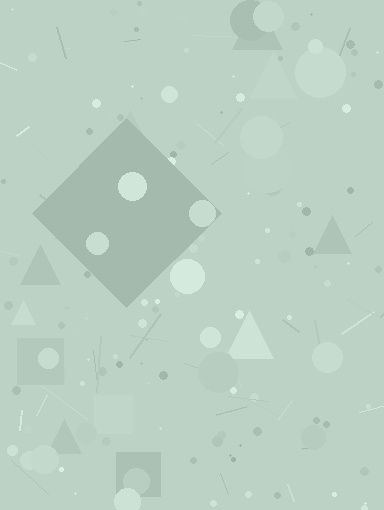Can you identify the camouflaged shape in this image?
The camouflaged shape is a diamond.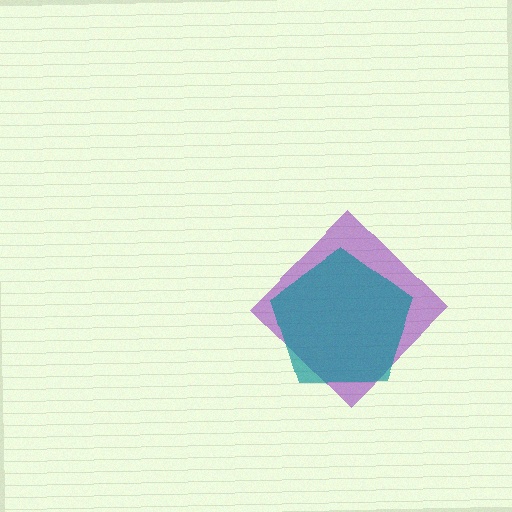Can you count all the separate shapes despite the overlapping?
Yes, there are 2 separate shapes.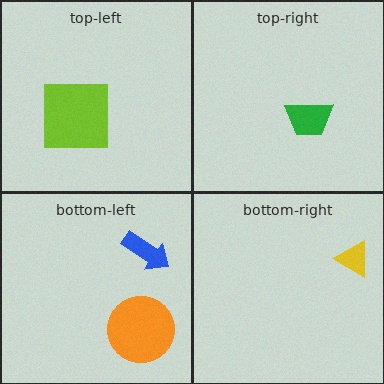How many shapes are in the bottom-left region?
2.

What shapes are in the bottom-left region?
The blue arrow, the orange circle.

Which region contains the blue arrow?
The bottom-left region.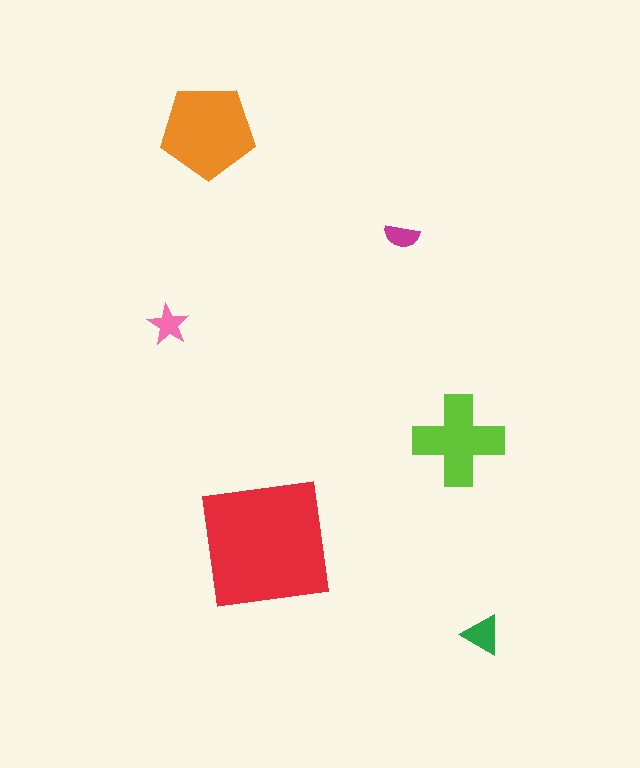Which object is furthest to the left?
The pink star is leftmost.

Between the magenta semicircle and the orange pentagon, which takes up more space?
The orange pentagon.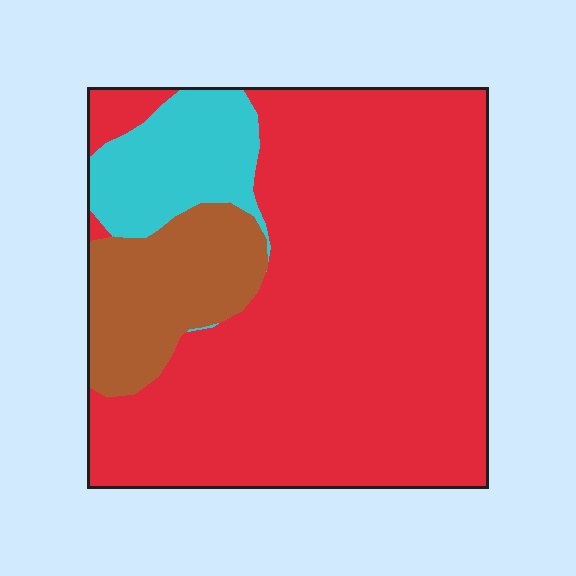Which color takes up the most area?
Red, at roughly 75%.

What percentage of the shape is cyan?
Cyan covers about 10% of the shape.